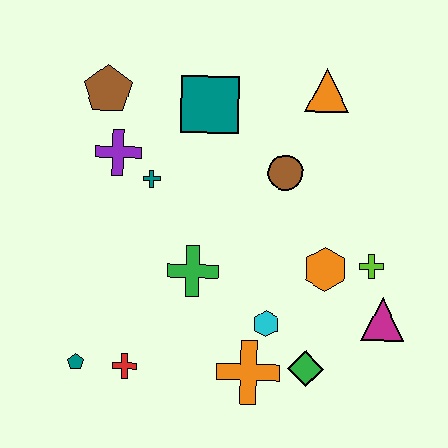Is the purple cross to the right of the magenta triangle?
No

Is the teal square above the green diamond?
Yes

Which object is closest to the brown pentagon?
The purple cross is closest to the brown pentagon.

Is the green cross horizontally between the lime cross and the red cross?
Yes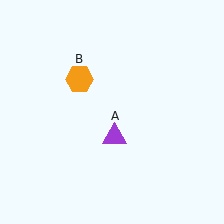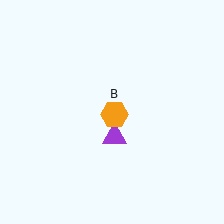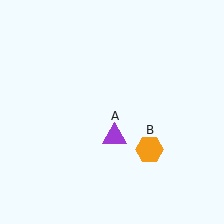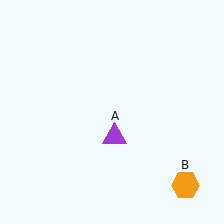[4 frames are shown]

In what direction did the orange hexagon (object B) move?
The orange hexagon (object B) moved down and to the right.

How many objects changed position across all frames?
1 object changed position: orange hexagon (object B).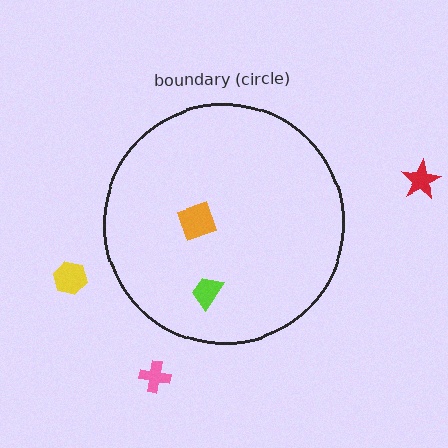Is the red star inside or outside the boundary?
Outside.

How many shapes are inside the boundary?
2 inside, 3 outside.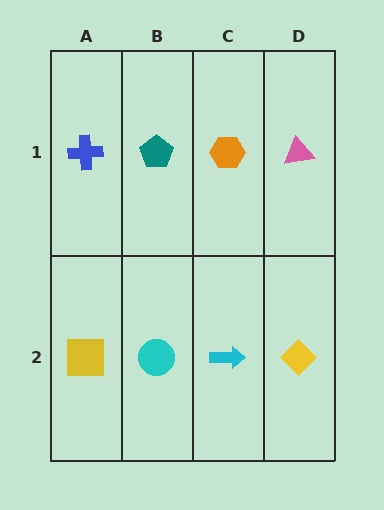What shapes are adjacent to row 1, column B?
A cyan circle (row 2, column B), a blue cross (row 1, column A), an orange hexagon (row 1, column C).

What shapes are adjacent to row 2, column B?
A teal pentagon (row 1, column B), a yellow square (row 2, column A), a cyan arrow (row 2, column C).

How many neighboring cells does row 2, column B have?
3.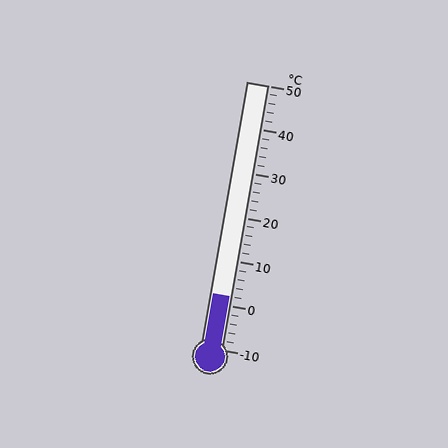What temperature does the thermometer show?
The thermometer shows approximately 2°C.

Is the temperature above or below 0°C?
The temperature is above 0°C.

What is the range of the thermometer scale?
The thermometer scale ranges from -10°C to 50°C.